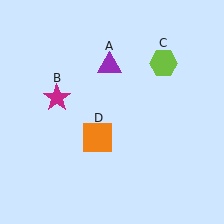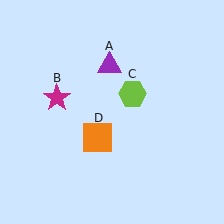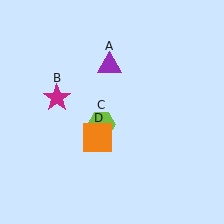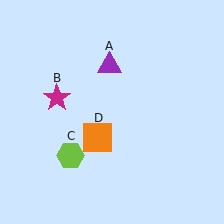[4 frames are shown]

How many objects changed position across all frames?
1 object changed position: lime hexagon (object C).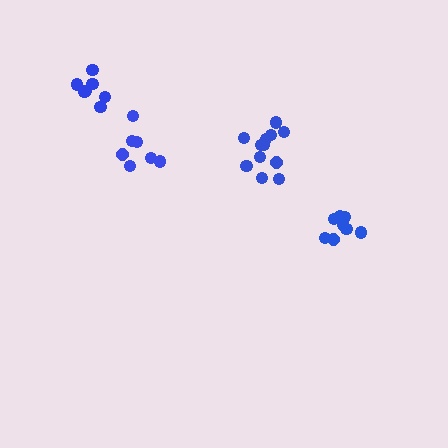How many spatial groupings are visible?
There are 4 spatial groupings.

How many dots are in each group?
Group 1: 7 dots, Group 2: 8 dots, Group 3: 7 dots, Group 4: 12 dots (34 total).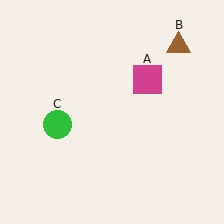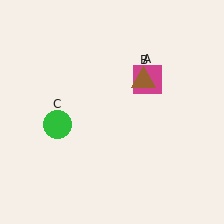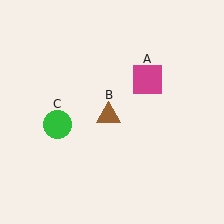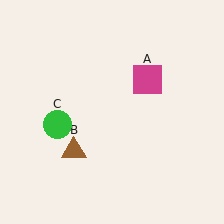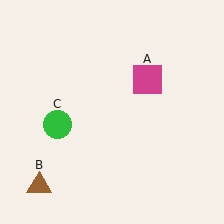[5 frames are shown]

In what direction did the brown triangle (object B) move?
The brown triangle (object B) moved down and to the left.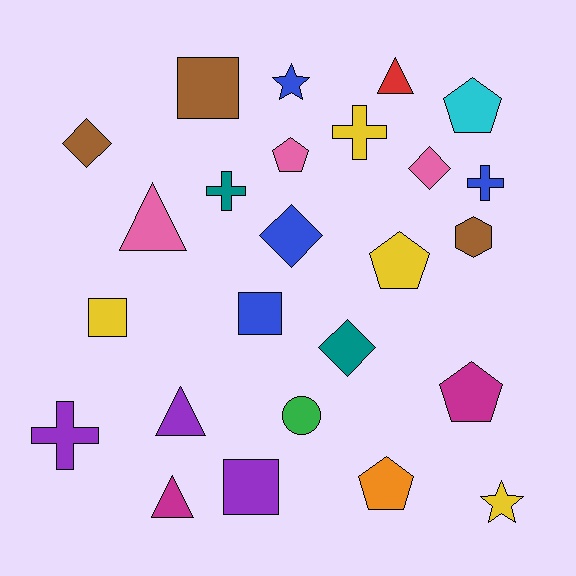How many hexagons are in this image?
There is 1 hexagon.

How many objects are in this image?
There are 25 objects.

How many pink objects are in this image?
There are 3 pink objects.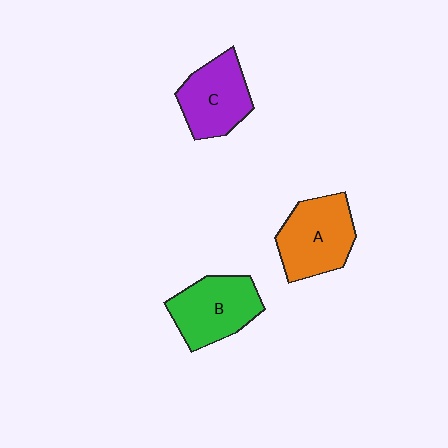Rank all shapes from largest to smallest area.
From largest to smallest: A (orange), B (green), C (purple).